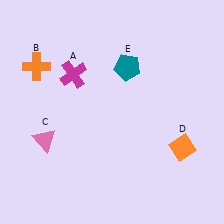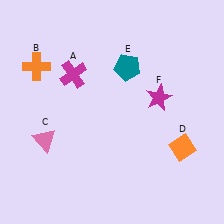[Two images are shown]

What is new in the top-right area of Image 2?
A magenta star (F) was added in the top-right area of Image 2.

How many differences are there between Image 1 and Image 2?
There is 1 difference between the two images.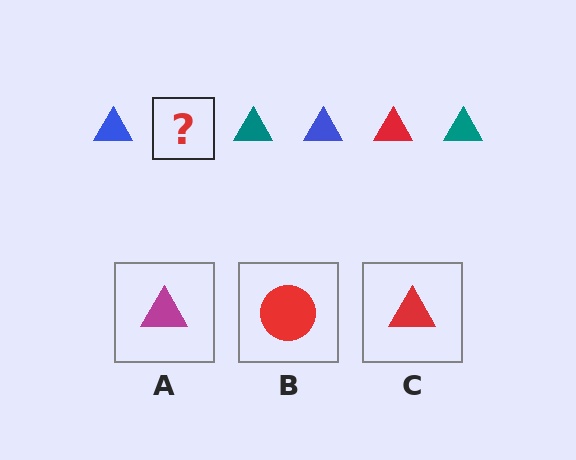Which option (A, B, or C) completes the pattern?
C.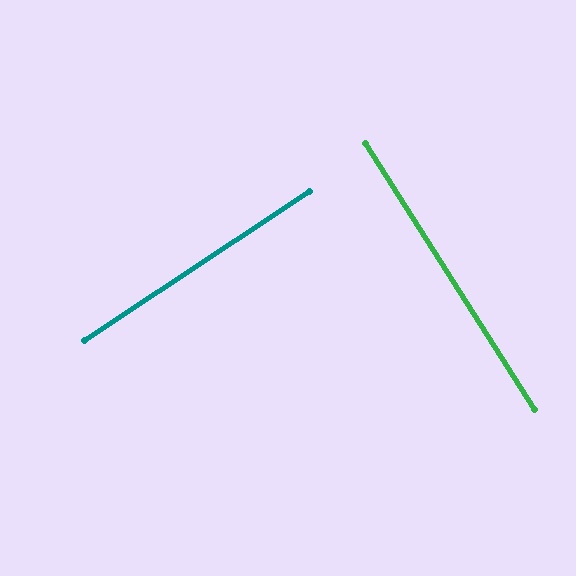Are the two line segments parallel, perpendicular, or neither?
Perpendicular — they meet at approximately 89°.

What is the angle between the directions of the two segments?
Approximately 89 degrees.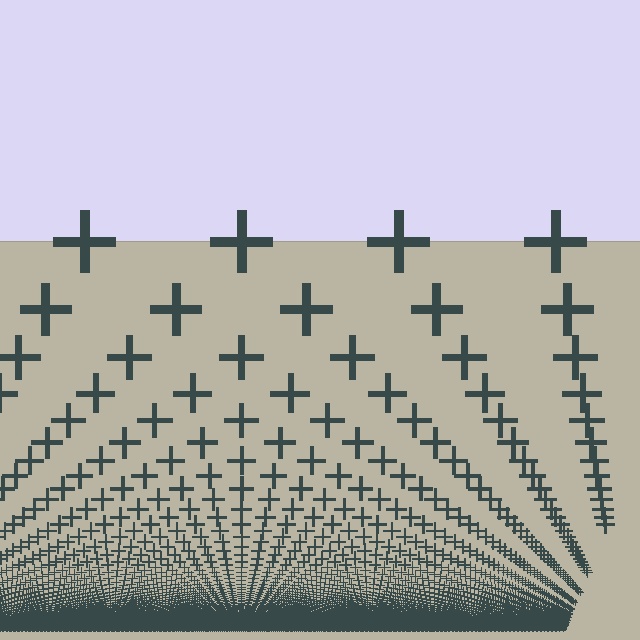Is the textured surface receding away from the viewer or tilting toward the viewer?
The surface appears to tilt toward the viewer. Texture elements get larger and sparser toward the top.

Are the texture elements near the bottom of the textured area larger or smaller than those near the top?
Smaller. The gradient is inverted — elements near the bottom are smaller and denser.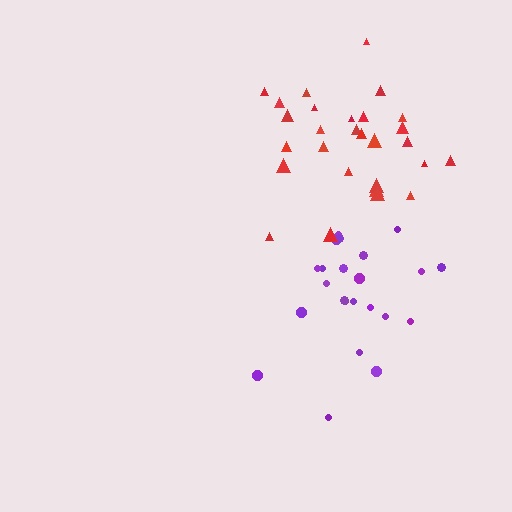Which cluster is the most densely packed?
Purple.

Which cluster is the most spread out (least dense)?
Red.